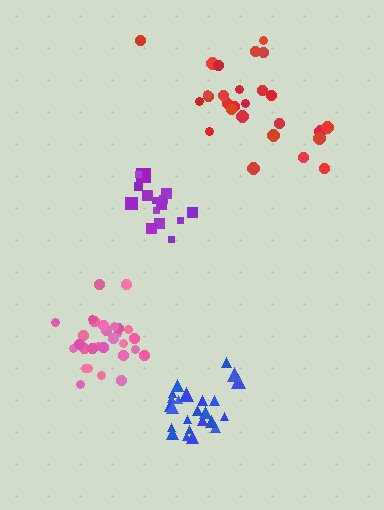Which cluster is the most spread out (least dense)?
Red.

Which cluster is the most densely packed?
Pink.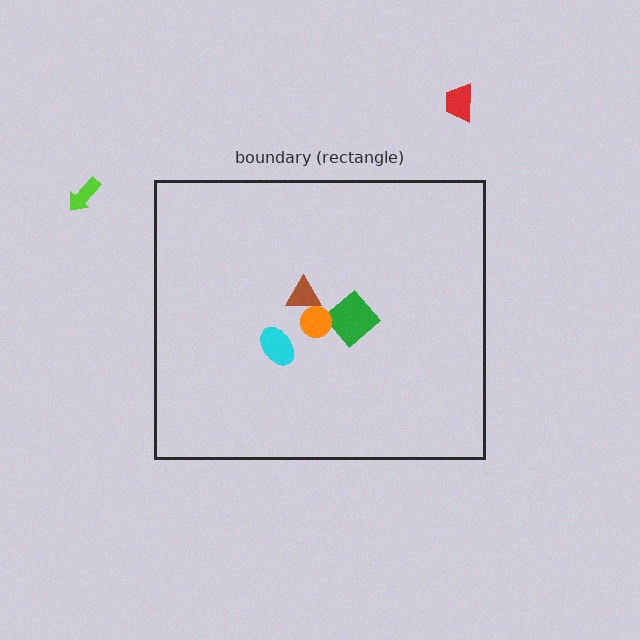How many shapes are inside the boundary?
4 inside, 2 outside.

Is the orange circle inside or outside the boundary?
Inside.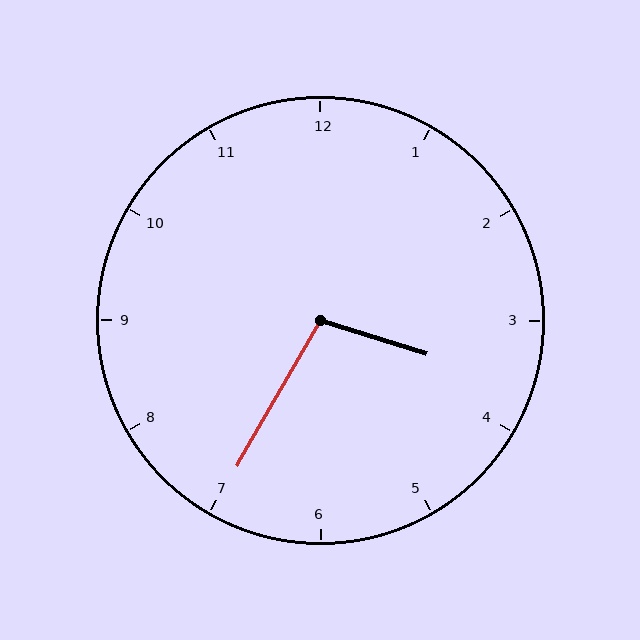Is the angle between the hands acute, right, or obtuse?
It is obtuse.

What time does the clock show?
3:35.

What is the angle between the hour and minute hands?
Approximately 102 degrees.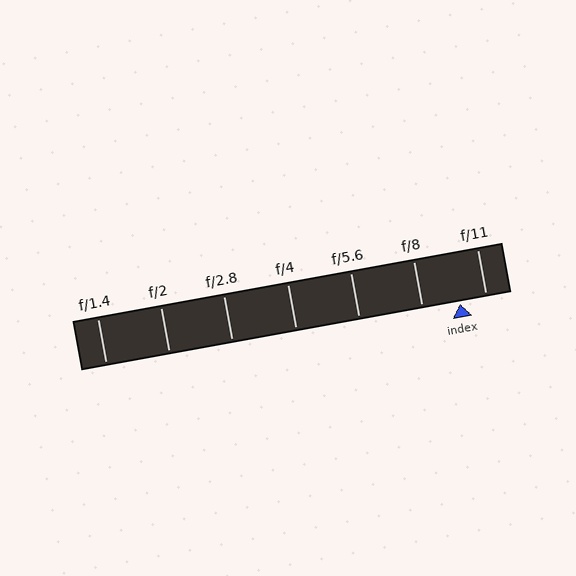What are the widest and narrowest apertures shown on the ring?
The widest aperture shown is f/1.4 and the narrowest is f/11.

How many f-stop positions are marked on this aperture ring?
There are 7 f-stop positions marked.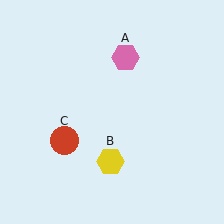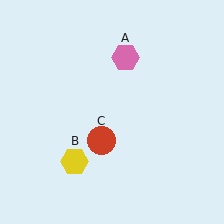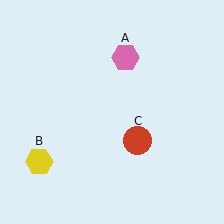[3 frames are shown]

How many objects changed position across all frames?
2 objects changed position: yellow hexagon (object B), red circle (object C).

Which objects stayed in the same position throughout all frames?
Pink hexagon (object A) remained stationary.